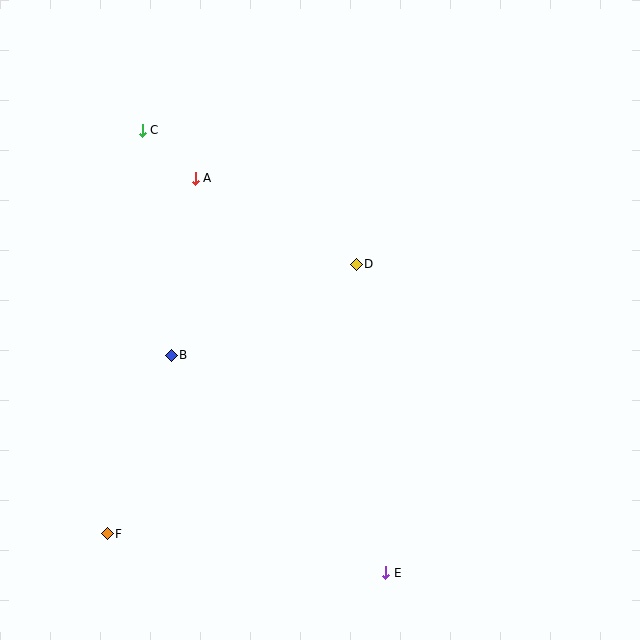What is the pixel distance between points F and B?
The distance between F and B is 190 pixels.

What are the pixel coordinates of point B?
Point B is at (171, 355).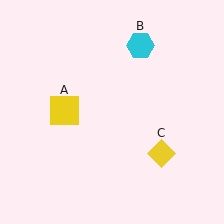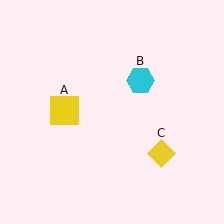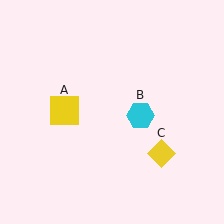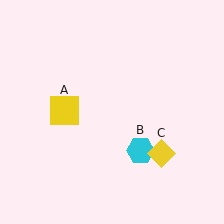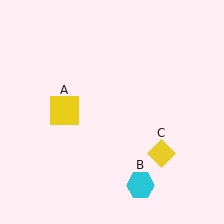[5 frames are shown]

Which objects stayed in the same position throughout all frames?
Yellow square (object A) and yellow diamond (object C) remained stationary.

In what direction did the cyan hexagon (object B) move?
The cyan hexagon (object B) moved down.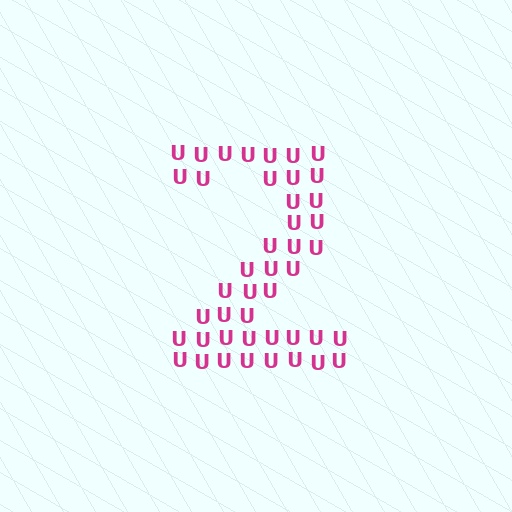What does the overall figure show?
The overall figure shows the digit 2.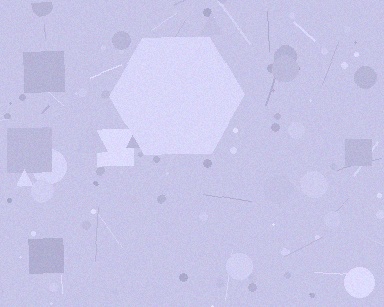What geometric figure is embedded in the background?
A hexagon is embedded in the background.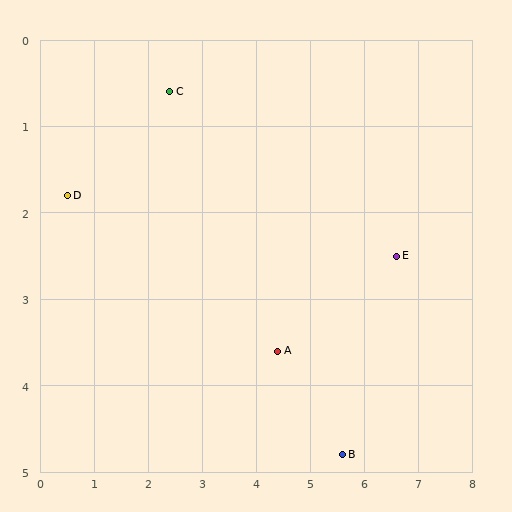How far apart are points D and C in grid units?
Points D and C are about 2.2 grid units apart.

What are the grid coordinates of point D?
Point D is at approximately (0.5, 1.8).